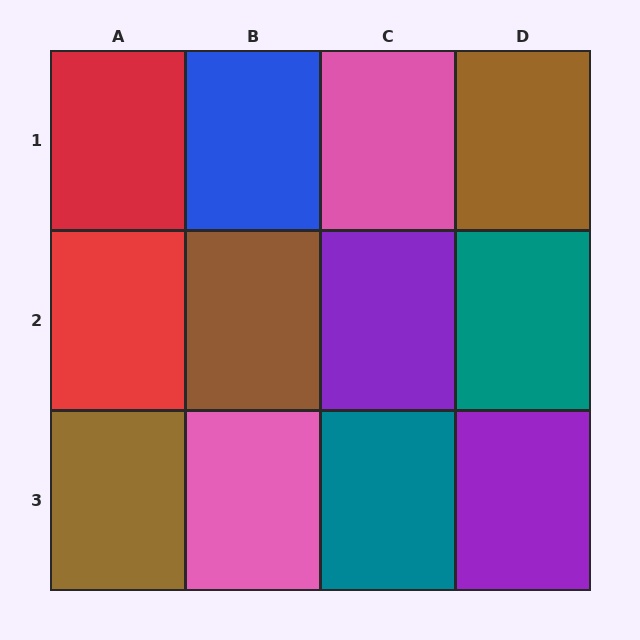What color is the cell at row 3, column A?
Brown.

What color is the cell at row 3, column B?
Pink.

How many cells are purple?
2 cells are purple.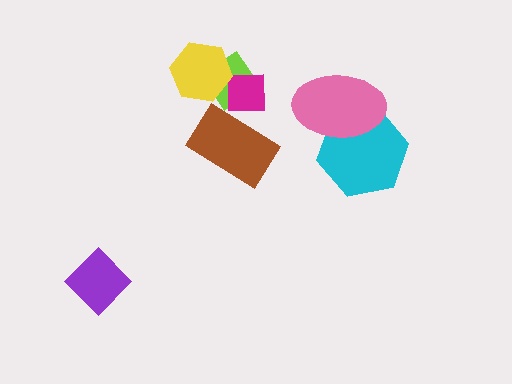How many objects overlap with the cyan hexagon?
1 object overlaps with the cyan hexagon.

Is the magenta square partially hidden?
Yes, it is partially covered by another shape.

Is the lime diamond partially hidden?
Yes, it is partially covered by another shape.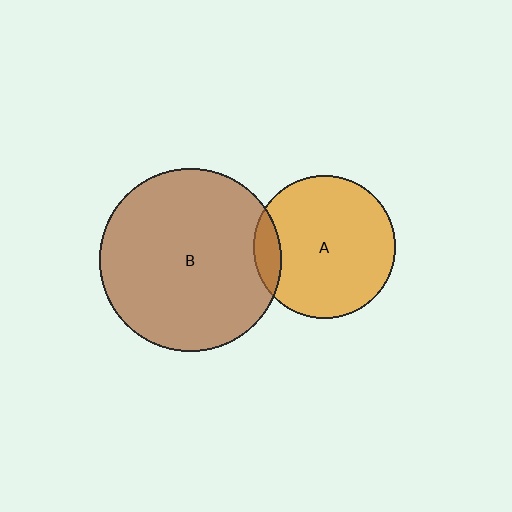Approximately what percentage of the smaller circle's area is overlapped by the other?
Approximately 10%.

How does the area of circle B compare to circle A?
Approximately 1.6 times.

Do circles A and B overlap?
Yes.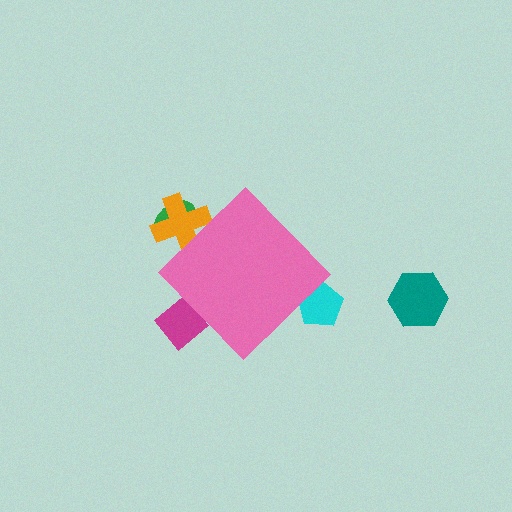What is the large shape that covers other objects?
A pink diamond.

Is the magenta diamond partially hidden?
Yes, the magenta diamond is partially hidden behind the pink diamond.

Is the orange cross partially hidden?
Yes, the orange cross is partially hidden behind the pink diamond.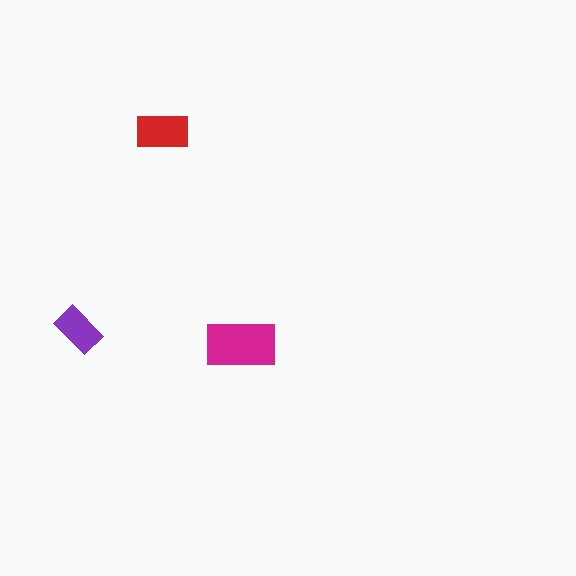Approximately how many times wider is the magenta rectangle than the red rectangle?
About 1.5 times wider.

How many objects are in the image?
There are 3 objects in the image.